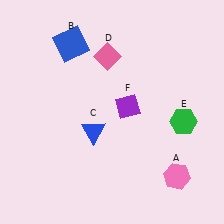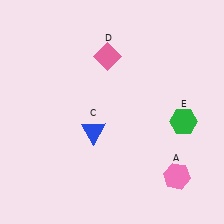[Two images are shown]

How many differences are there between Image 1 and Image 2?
There are 2 differences between the two images.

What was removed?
The purple diamond (F), the blue square (B) were removed in Image 2.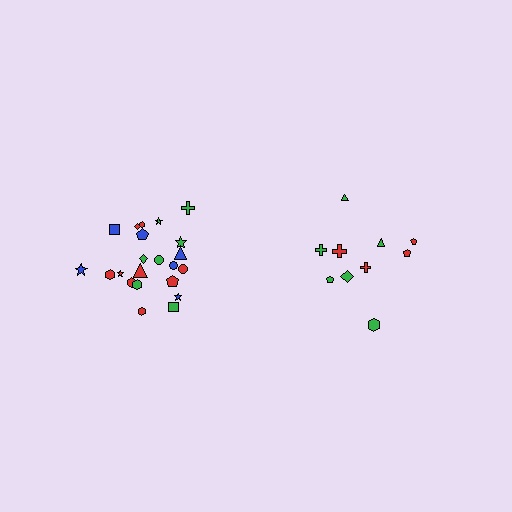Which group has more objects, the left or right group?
The left group.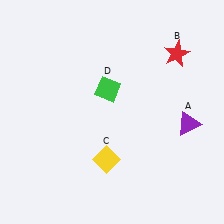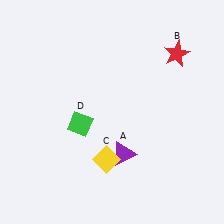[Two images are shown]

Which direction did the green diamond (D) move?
The green diamond (D) moved down.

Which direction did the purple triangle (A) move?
The purple triangle (A) moved left.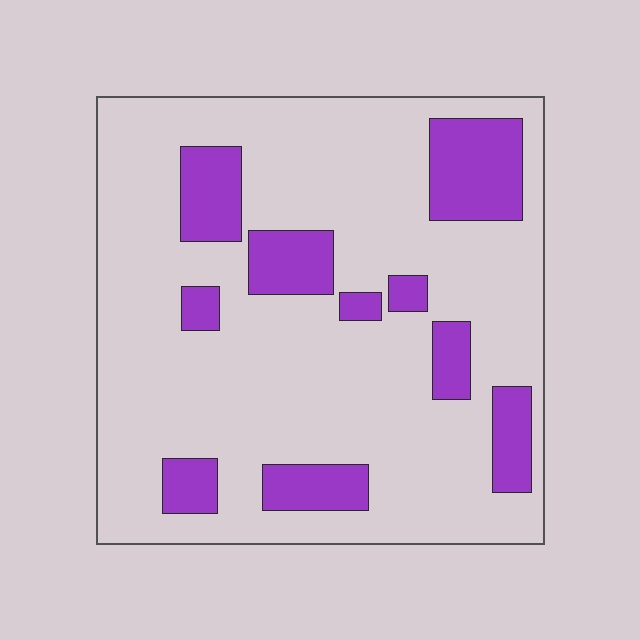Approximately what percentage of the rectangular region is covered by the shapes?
Approximately 20%.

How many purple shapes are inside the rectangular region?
10.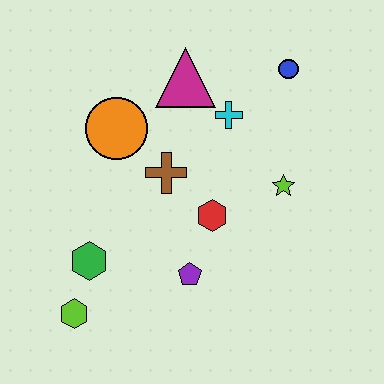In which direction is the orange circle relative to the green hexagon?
The orange circle is above the green hexagon.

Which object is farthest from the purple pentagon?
The blue circle is farthest from the purple pentagon.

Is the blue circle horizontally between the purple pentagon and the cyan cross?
No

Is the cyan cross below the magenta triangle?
Yes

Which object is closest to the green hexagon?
The lime hexagon is closest to the green hexagon.